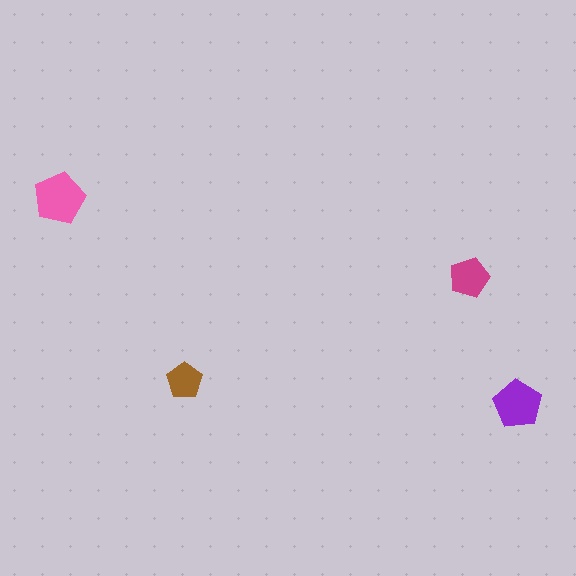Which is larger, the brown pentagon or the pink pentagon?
The pink one.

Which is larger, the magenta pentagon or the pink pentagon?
The pink one.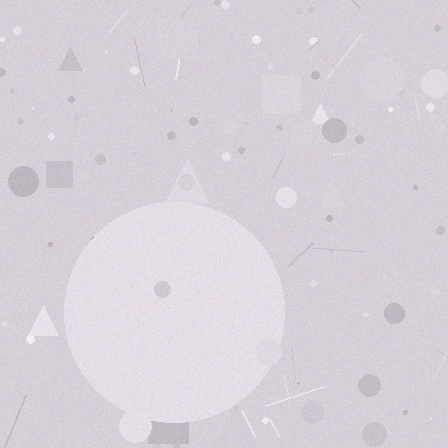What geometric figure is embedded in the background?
A circle is embedded in the background.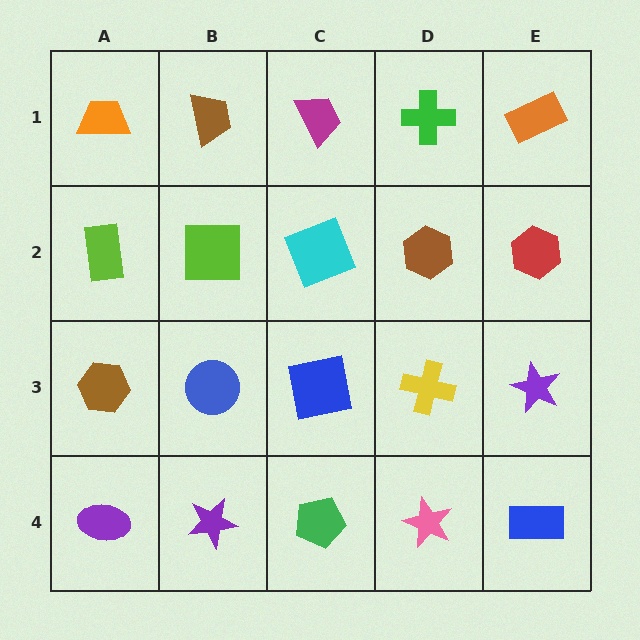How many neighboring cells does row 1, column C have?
3.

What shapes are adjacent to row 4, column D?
A yellow cross (row 3, column D), a green pentagon (row 4, column C), a blue rectangle (row 4, column E).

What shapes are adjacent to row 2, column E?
An orange rectangle (row 1, column E), a purple star (row 3, column E), a brown hexagon (row 2, column D).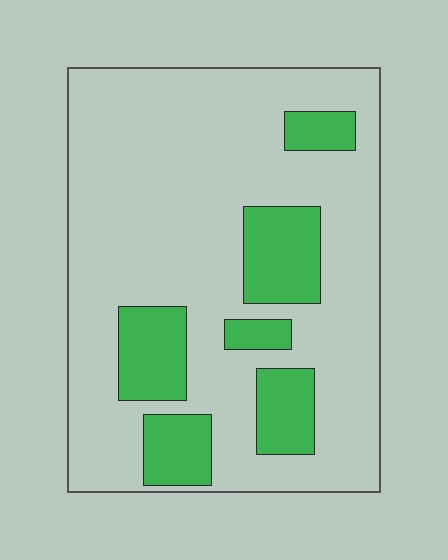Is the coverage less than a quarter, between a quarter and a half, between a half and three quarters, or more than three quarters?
Less than a quarter.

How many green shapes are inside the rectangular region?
6.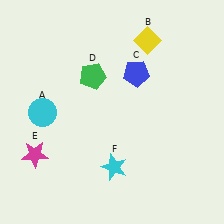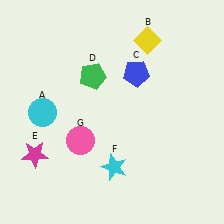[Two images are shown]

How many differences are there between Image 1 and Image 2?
There is 1 difference between the two images.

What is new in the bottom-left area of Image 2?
A pink circle (G) was added in the bottom-left area of Image 2.